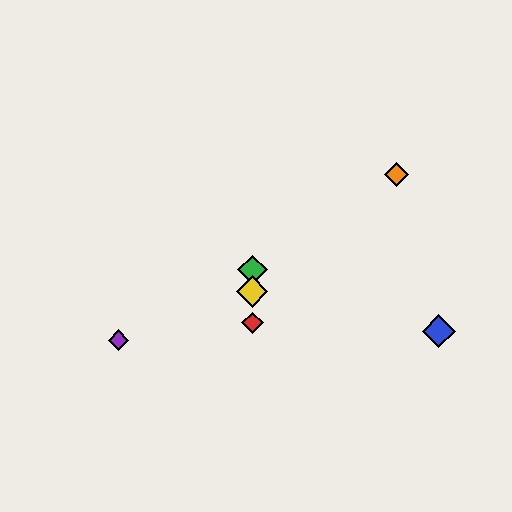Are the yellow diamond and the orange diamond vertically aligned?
No, the yellow diamond is at x≈252 and the orange diamond is at x≈397.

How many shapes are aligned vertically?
3 shapes (the red diamond, the green diamond, the yellow diamond) are aligned vertically.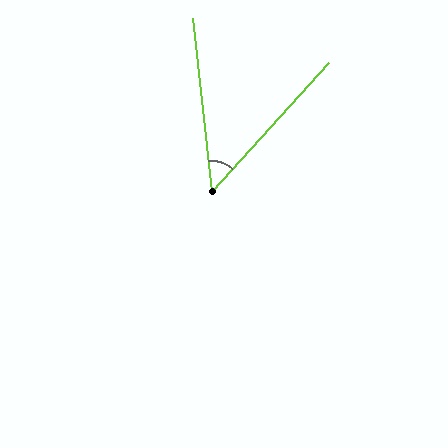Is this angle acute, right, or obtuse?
It is acute.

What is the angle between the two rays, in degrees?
Approximately 48 degrees.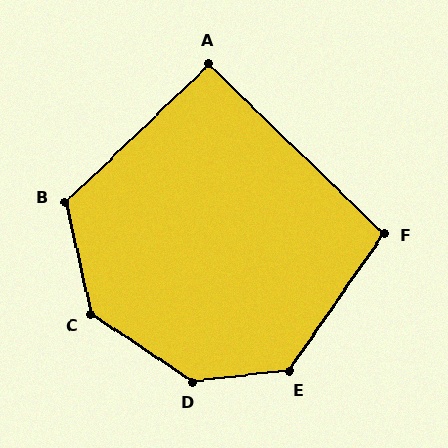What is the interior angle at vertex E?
Approximately 131 degrees (obtuse).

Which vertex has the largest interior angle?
D, at approximately 140 degrees.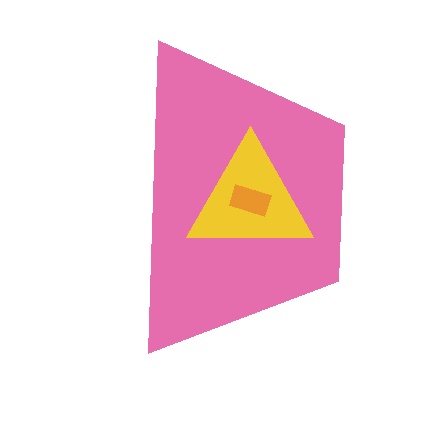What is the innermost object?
The orange rectangle.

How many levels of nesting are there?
3.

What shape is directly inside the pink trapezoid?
The yellow triangle.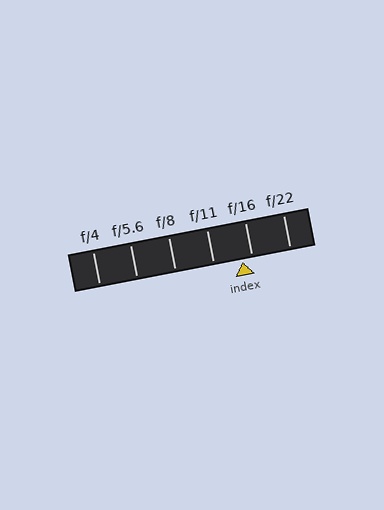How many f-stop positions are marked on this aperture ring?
There are 6 f-stop positions marked.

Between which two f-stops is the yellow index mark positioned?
The index mark is between f/11 and f/16.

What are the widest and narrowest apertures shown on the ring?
The widest aperture shown is f/4 and the narrowest is f/22.